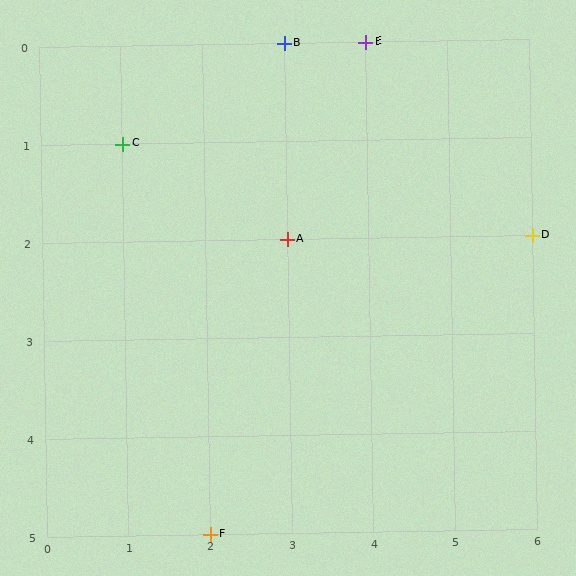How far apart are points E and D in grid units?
Points E and D are 2 columns and 2 rows apart (about 2.8 grid units diagonally).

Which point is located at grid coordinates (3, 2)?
Point A is at (3, 2).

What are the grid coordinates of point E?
Point E is at grid coordinates (4, 0).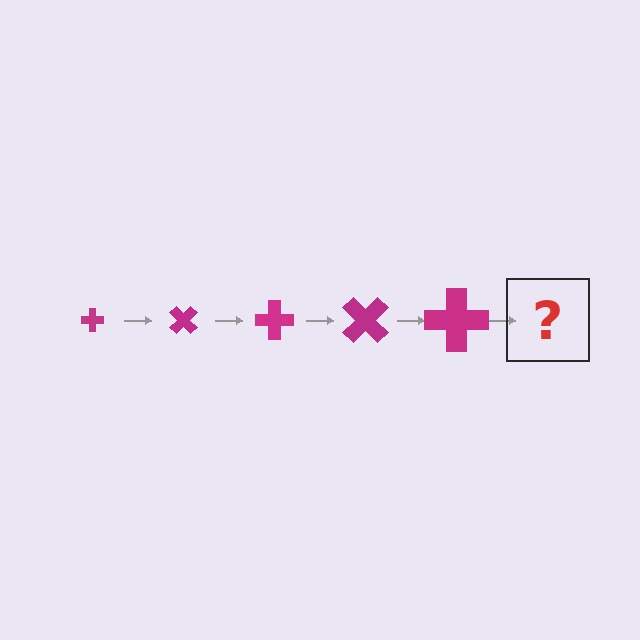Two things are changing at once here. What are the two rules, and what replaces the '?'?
The two rules are that the cross grows larger each step and it rotates 45 degrees each step. The '?' should be a cross, larger than the previous one and rotated 225 degrees from the start.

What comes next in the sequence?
The next element should be a cross, larger than the previous one and rotated 225 degrees from the start.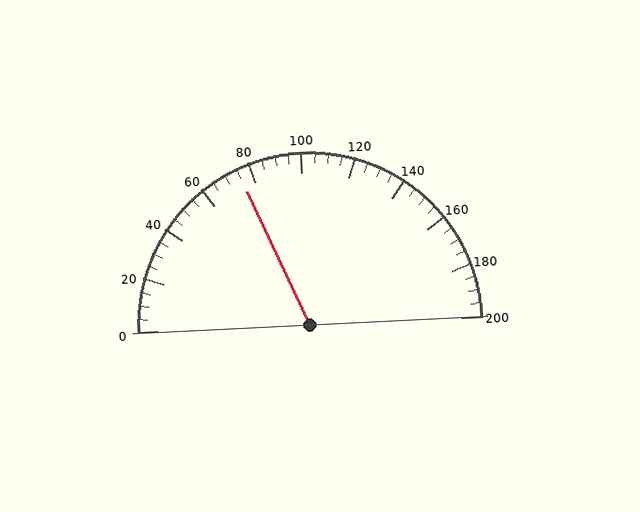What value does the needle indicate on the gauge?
The needle indicates approximately 75.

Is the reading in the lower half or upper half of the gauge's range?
The reading is in the lower half of the range (0 to 200).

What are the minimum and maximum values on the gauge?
The gauge ranges from 0 to 200.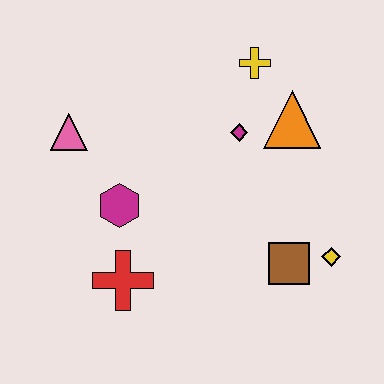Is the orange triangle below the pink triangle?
No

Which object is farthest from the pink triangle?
The yellow diamond is farthest from the pink triangle.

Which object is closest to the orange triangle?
The magenta diamond is closest to the orange triangle.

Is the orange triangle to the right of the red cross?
Yes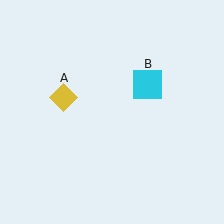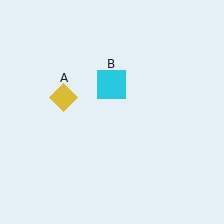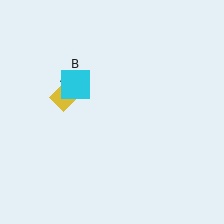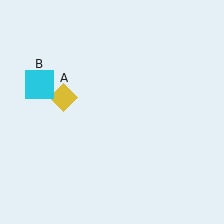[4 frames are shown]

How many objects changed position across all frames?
1 object changed position: cyan square (object B).